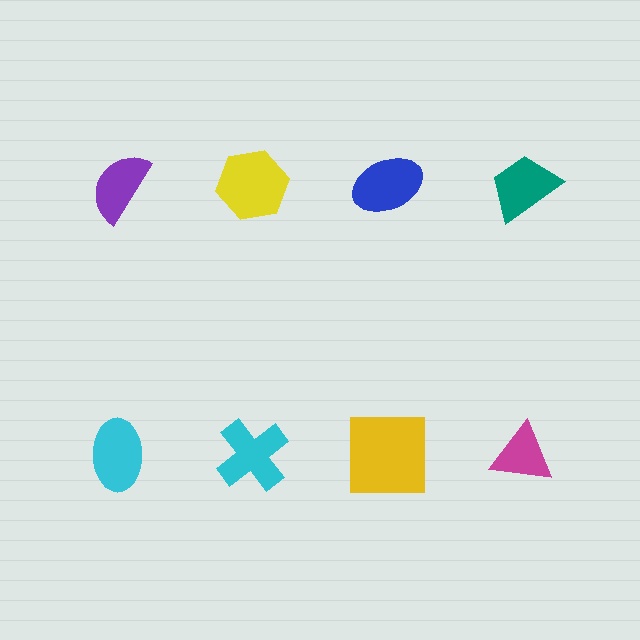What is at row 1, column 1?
A purple semicircle.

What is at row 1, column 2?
A yellow hexagon.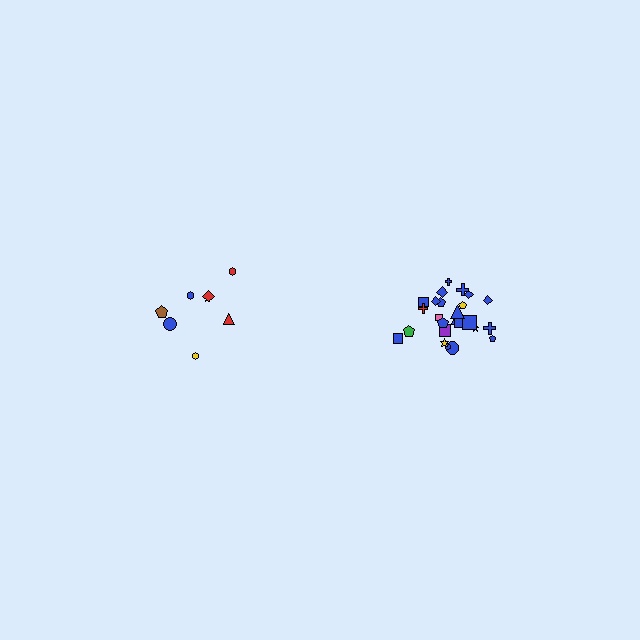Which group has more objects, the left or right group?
The right group.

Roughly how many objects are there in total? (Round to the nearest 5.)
Roughly 35 objects in total.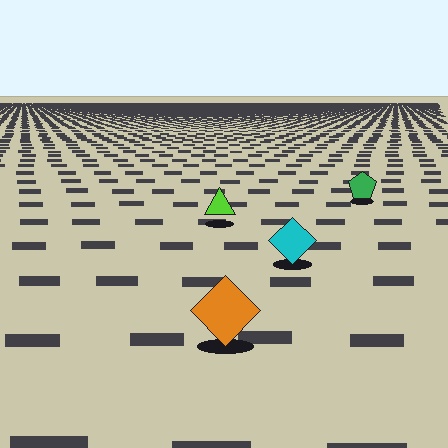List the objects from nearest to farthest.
From nearest to farthest: the orange diamond, the cyan diamond, the lime triangle, the green pentagon.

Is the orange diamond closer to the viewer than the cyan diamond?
Yes. The orange diamond is closer — you can tell from the texture gradient: the ground texture is coarser near it.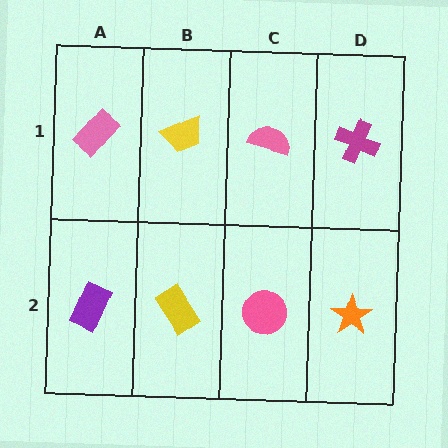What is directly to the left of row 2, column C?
A yellow rectangle.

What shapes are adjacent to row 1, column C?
A pink circle (row 2, column C), a yellow trapezoid (row 1, column B), a magenta cross (row 1, column D).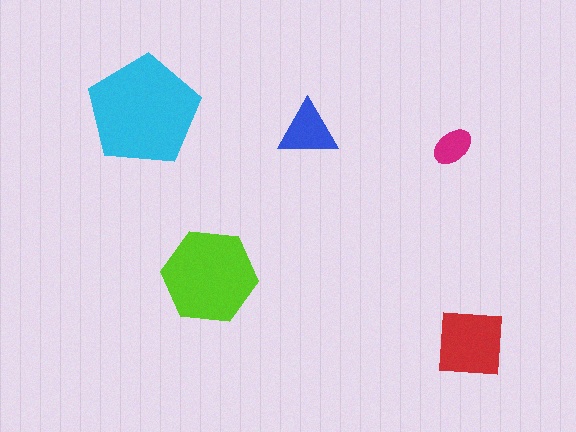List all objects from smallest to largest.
The magenta ellipse, the blue triangle, the red square, the lime hexagon, the cyan pentagon.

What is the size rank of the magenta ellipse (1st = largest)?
5th.